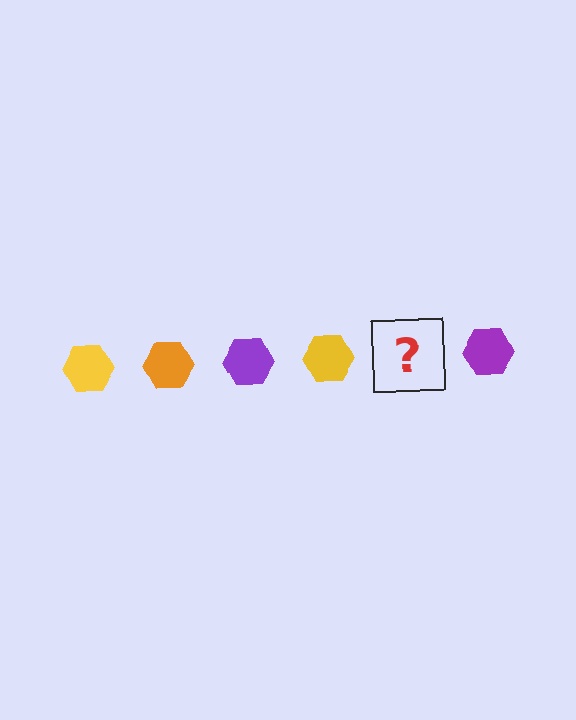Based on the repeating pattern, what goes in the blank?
The blank should be an orange hexagon.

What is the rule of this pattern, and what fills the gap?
The rule is that the pattern cycles through yellow, orange, purple hexagons. The gap should be filled with an orange hexagon.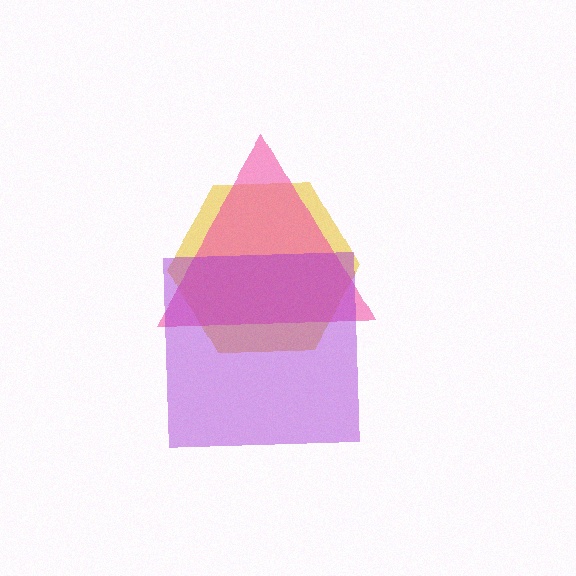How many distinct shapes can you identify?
There are 3 distinct shapes: a yellow hexagon, a pink triangle, a purple square.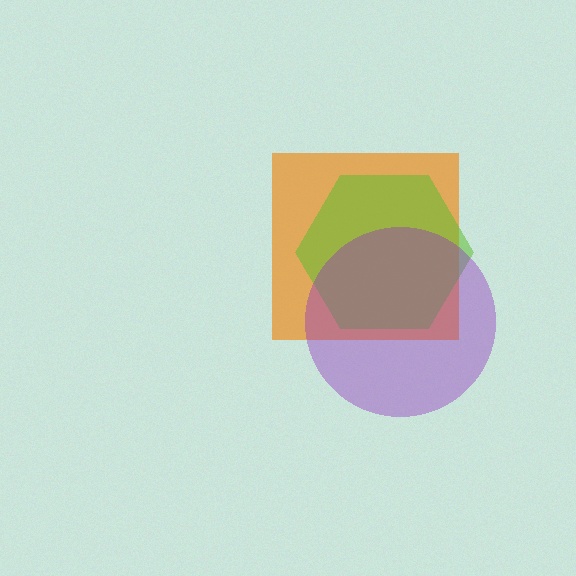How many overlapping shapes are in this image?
There are 3 overlapping shapes in the image.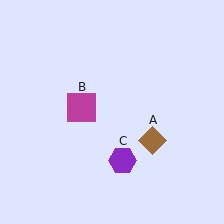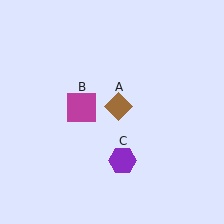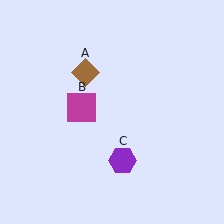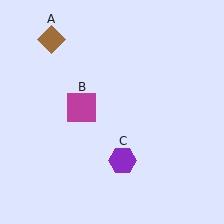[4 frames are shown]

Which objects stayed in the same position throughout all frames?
Magenta square (object B) and purple hexagon (object C) remained stationary.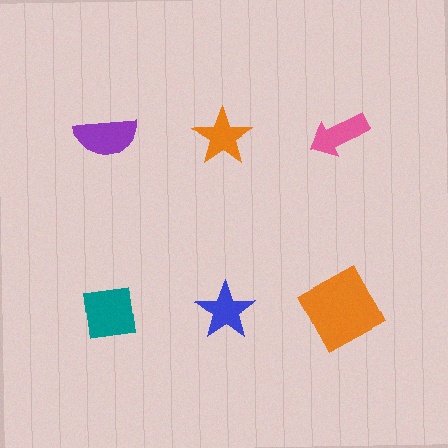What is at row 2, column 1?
A teal square.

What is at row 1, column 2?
An orange star.